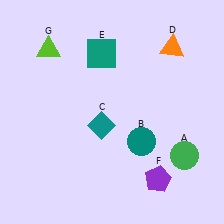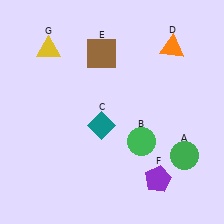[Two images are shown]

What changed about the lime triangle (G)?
In Image 1, G is lime. In Image 2, it changed to yellow.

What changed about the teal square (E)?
In Image 1, E is teal. In Image 2, it changed to brown.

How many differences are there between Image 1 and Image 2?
There are 3 differences between the two images.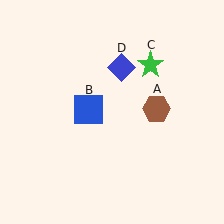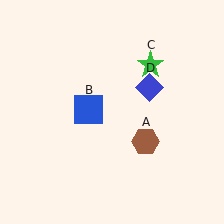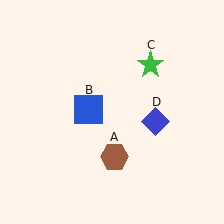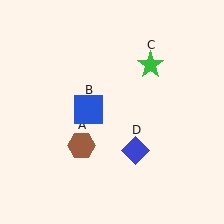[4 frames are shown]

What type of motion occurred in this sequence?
The brown hexagon (object A), blue diamond (object D) rotated clockwise around the center of the scene.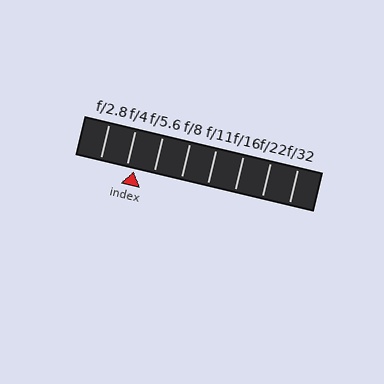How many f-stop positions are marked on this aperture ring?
There are 8 f-stop positions marked.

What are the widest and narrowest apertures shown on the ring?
The widest aperture shown is f/2.8 and the narrowest is f/32.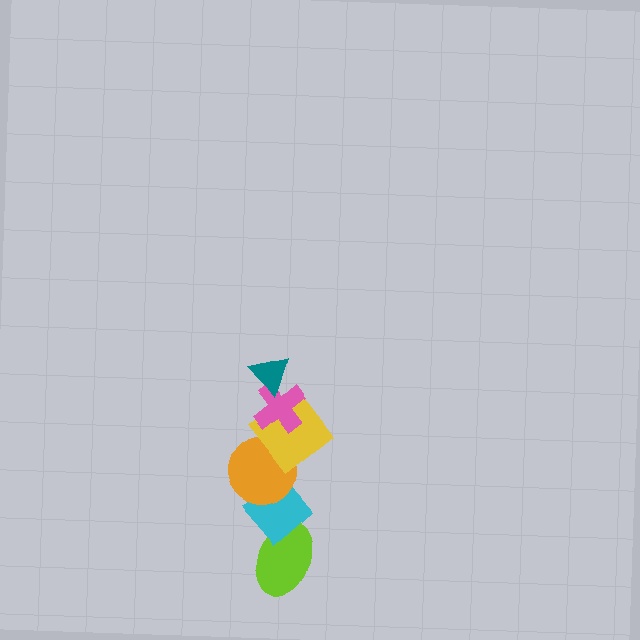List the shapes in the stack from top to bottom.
From top to bottom: the teal triangle, the pink cross, the yellow diamond, the orange circle, the cyan diamond, the lime ellipse.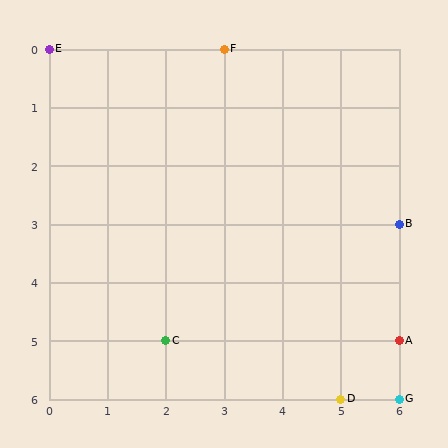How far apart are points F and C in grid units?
Points F and C are 1 column and 5 rows apart (about 5.1 grid units diagonally).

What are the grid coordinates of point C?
Point C is at grid coordinates (2, 5).